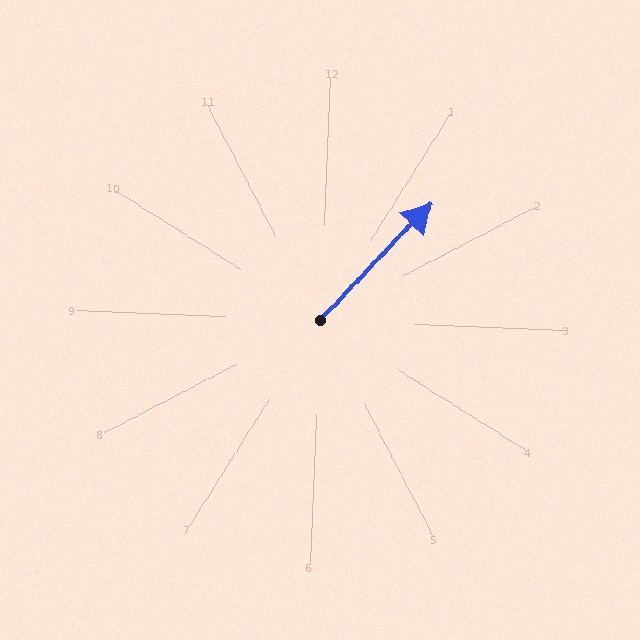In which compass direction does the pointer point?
Northeast.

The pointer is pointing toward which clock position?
Roughly 1 o'clock.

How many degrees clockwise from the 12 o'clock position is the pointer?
Approximately 41 degrees.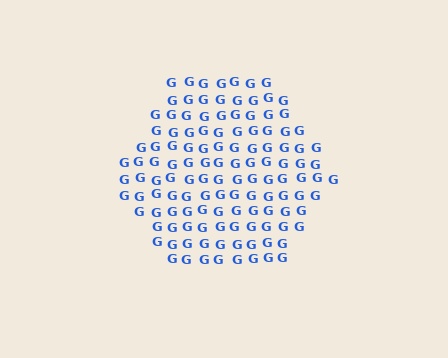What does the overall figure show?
The overall figure shows a hexagon.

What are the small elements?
The small elements are letter G's.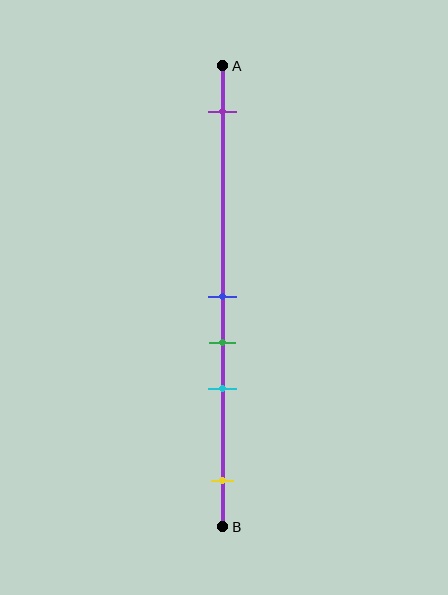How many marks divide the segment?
There are 5 marks dividing the segment.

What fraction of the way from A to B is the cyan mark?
The cyan mark is approximately 70% (0.7) of the way from A to B.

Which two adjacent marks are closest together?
The blue and green marks are the closest adjacent pair.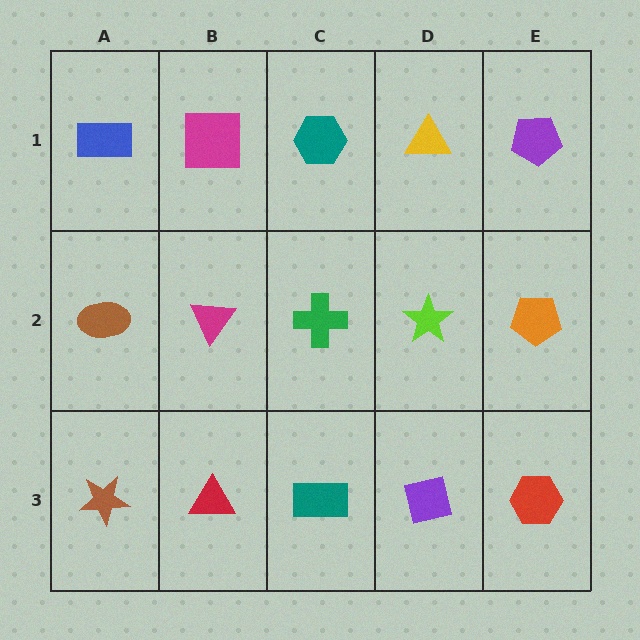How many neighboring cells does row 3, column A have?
2.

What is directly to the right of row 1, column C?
A yellow triangle.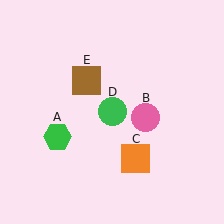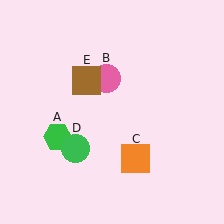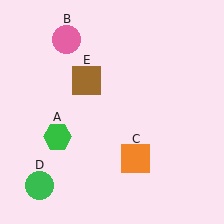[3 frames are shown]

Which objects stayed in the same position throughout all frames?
Green hexagon (object A) and orange square (object C) and brown square (object E) remained stationary.